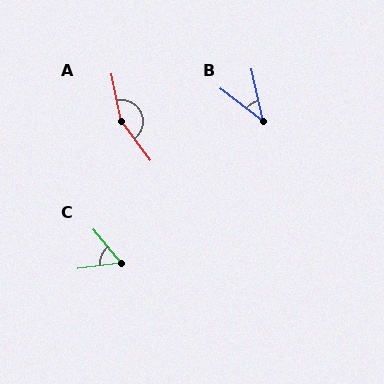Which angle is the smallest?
B, at approximately 41 degrees.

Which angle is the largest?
A, at approximately 155 degrees.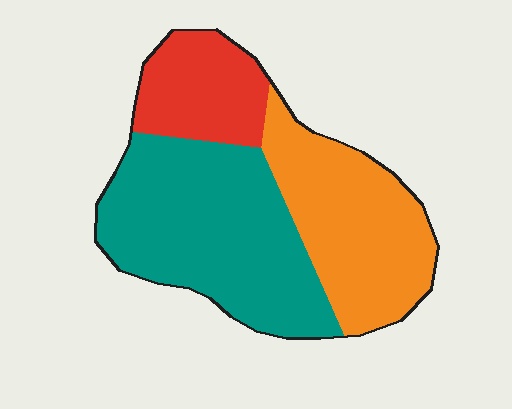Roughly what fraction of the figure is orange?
Orange covers around 35% of the figure.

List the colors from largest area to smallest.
From largest to smallest: teal, orange, red.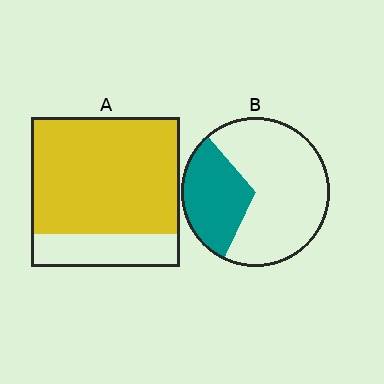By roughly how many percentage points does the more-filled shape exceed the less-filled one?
By roughly 45 percentage points (A over B).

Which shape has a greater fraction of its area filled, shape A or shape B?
Shape A.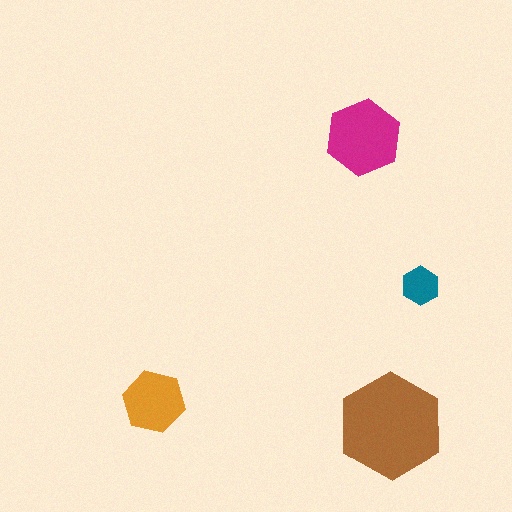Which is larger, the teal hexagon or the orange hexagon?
The orange one.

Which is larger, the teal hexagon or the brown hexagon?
The brown one.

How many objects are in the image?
There are 4 objects in the image.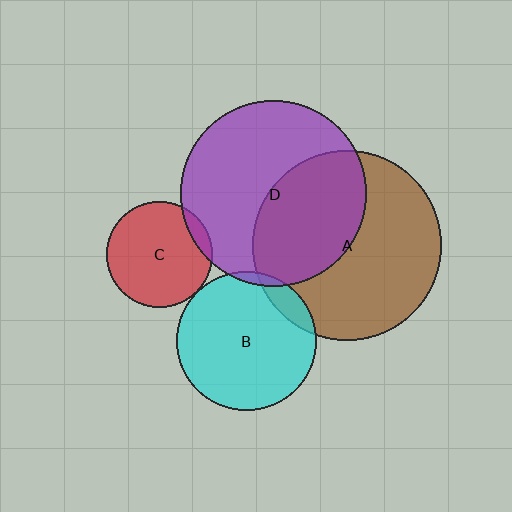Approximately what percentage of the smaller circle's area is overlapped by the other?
Approximately 5%.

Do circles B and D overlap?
Yes.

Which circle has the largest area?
Circle A (brown).